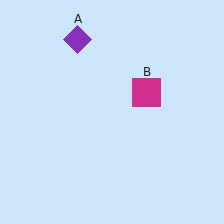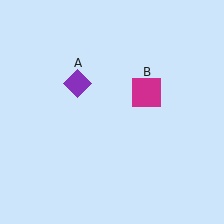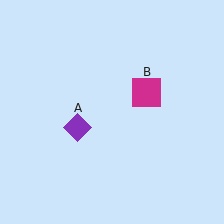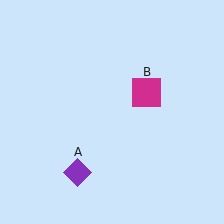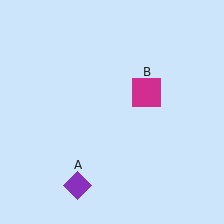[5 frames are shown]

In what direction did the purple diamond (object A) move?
The purple diamond (object A) moved down.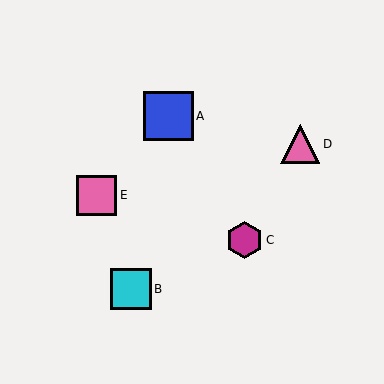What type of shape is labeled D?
Shape D is a pink triangle.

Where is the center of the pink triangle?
The center of the pink triangle is at (300, 144).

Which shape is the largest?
The blue square (labeled A) is the largest.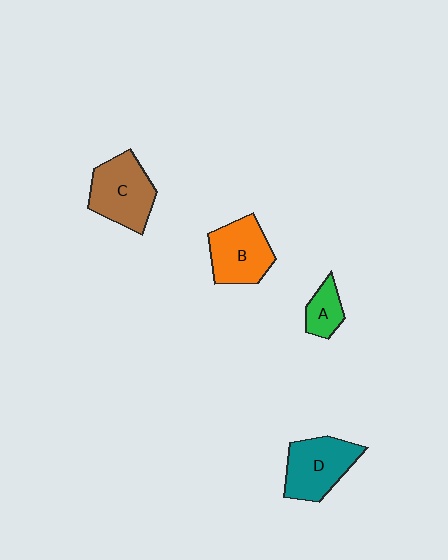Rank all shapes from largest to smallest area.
From largest to smallest: C (brown), D (teal), B (orange), A (green).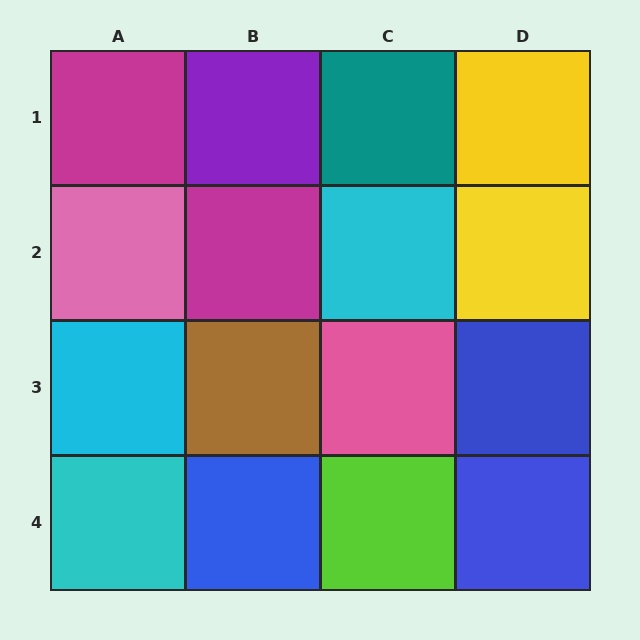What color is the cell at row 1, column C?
Teal.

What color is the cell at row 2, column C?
Cyan.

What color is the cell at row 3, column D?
Blue.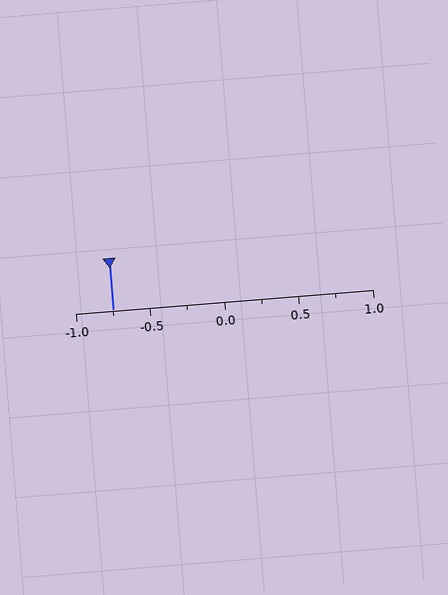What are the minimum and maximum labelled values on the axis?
The axis runs from -1.0 to 1.0.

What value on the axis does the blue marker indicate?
The marker indicates approximately -0.75.